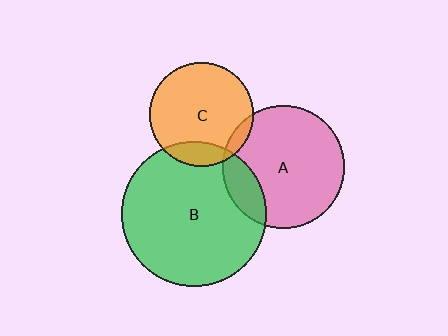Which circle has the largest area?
Circle B (green).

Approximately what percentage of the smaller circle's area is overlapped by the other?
Approximately 15%.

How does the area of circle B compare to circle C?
Approximately 1.9 times.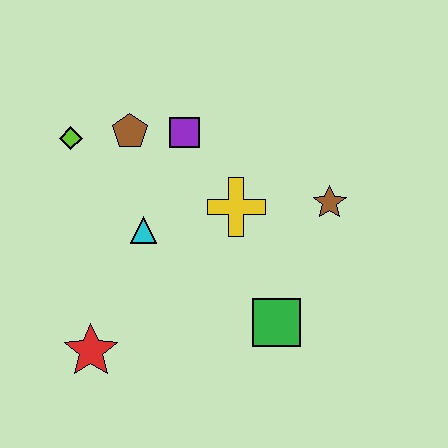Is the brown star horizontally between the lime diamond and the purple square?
No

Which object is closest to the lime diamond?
The brown pentagon is closest to the lime diamond.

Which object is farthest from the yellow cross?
The red star is farthest from the yellow cross.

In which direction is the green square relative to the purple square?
The green square is below the purple square.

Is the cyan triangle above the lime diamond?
No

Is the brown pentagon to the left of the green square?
Yes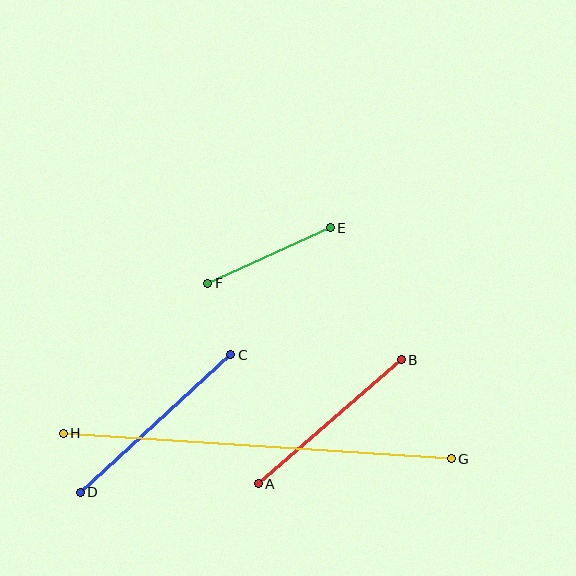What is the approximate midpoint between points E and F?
The midpoint is at approximately (269, 256) pixels.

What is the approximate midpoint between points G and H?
The midpoint is at approximately (257, 446) pixels.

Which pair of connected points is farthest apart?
Points G and H are farthest apart.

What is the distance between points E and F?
The distance is approximately 135 pixels.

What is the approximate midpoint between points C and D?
The midpoint is at approximately (155, 424) pixels.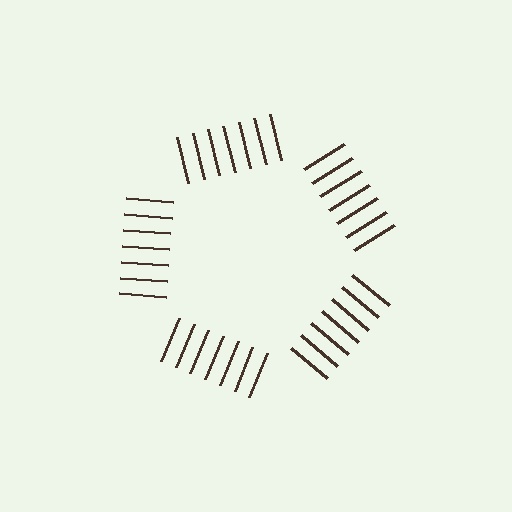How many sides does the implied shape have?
5 sides — the line-ends trace a pentagon.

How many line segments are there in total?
35 — 7 along each of the 5 edges.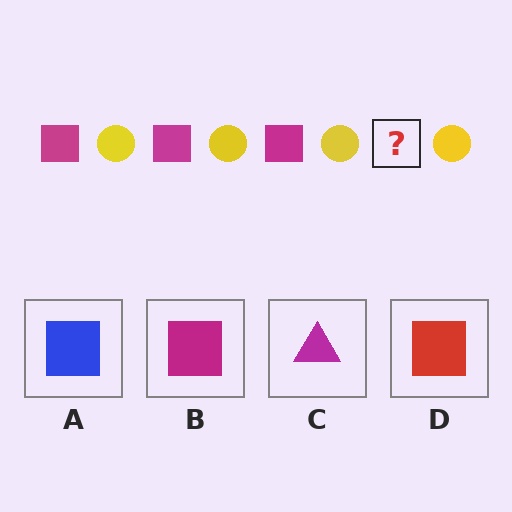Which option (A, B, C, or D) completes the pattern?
B.